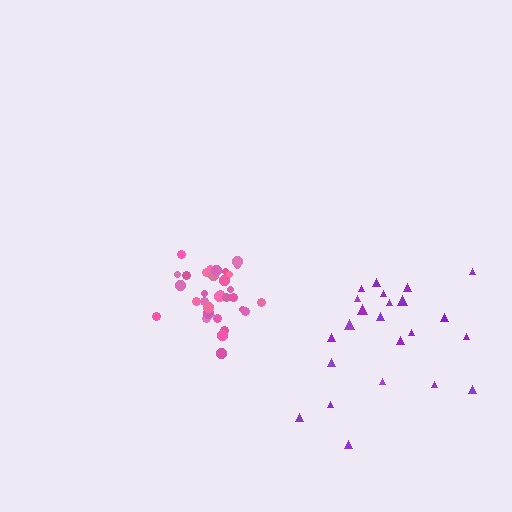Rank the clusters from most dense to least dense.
pink, purple.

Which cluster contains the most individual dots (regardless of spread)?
Pink (32).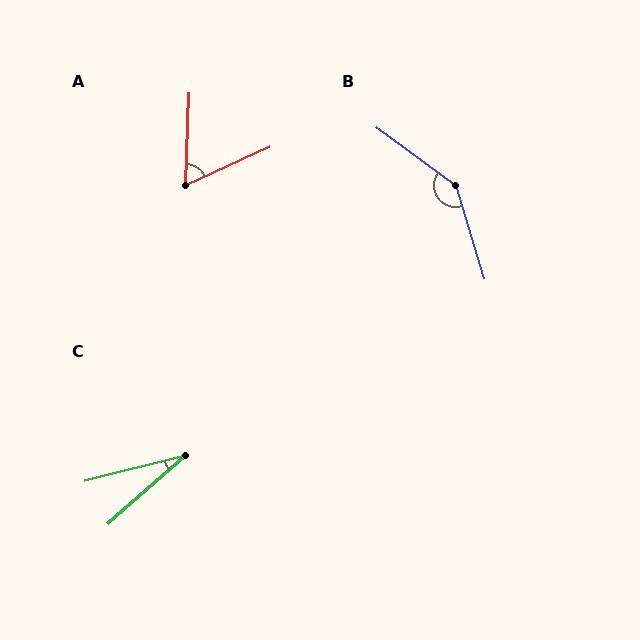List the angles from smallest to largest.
C (27°), A (63°), B (143°).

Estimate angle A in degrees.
Approximately 63 degrees.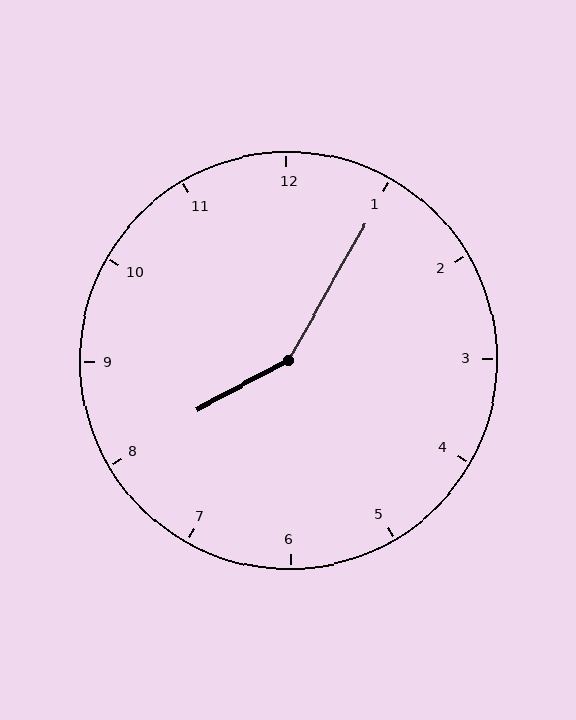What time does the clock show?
8:05.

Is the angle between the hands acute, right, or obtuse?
It is obtuse.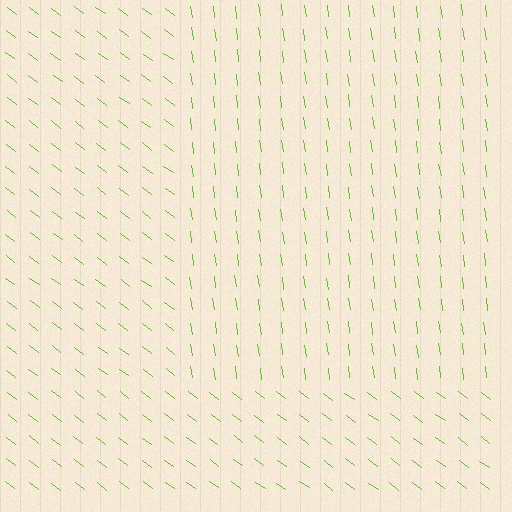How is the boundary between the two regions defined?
The boundary is defined purely by a change in line orientation (approximately 45 degrees difference). All lines are the same color and thickness.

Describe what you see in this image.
The image is filled with small lime line segments. A rectangle region in the image has lines oriented differently from the surrounding lines, creating a visible texture boundary.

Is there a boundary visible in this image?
Yes, there is a texture boundary formed by a change in line orientation.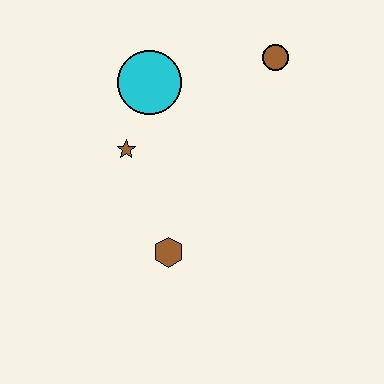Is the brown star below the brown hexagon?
No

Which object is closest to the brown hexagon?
The brown star is closest to the brown hexagon.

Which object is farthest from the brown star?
The brown circle is farthest from the brown star.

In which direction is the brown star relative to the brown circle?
The brown star is to the left of the brown circle.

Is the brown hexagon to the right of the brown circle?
No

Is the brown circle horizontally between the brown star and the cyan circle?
No